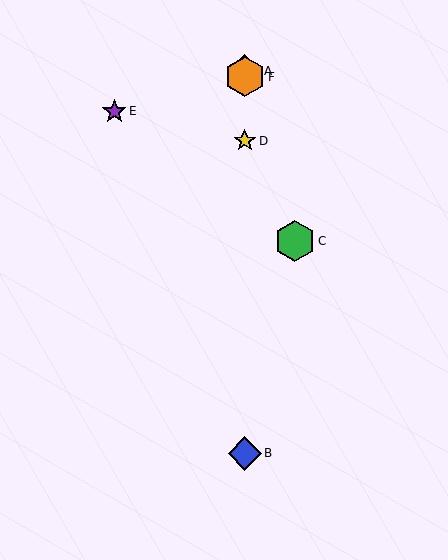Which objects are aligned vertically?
Objects A, B, D, F are aligned vertically.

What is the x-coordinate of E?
Object E is at x≈114.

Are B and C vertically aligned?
No, B is at x≈245 and C is at x≈295.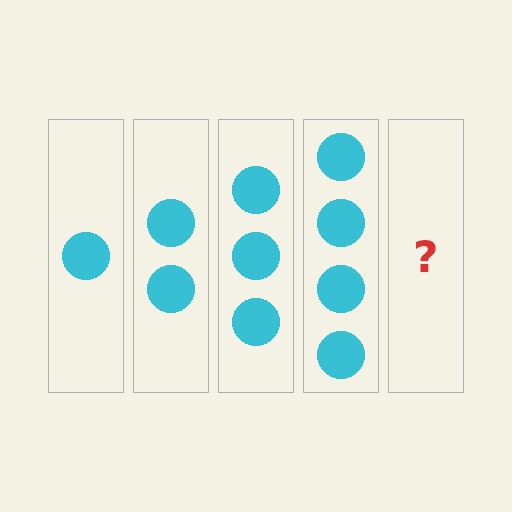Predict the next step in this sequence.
The next step is 5 circles.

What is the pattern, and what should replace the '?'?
The pattern is that each step adds one more circle. The '?' should be 5 circles.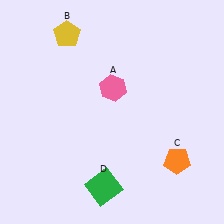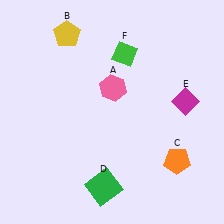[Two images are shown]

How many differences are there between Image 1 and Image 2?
There are 2 differences between the two images.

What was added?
A magenta diamond (E), a green diamond (F) were added in Image 2.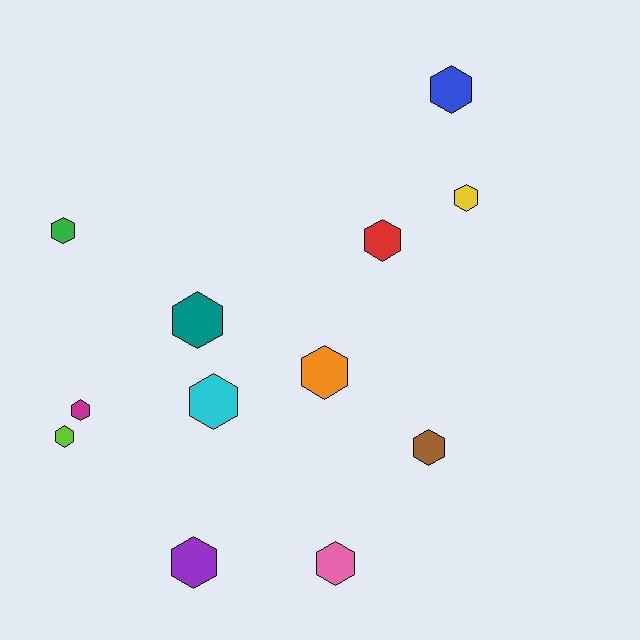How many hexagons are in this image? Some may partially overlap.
There are 12 hexagons.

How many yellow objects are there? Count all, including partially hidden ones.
There is 1 yellow object.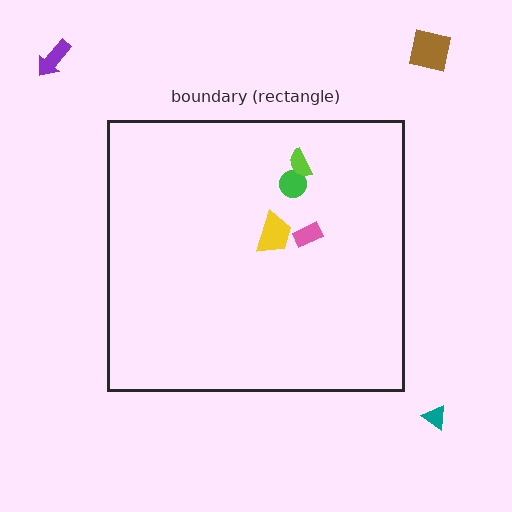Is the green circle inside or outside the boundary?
Inside.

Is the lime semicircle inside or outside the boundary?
Inside.